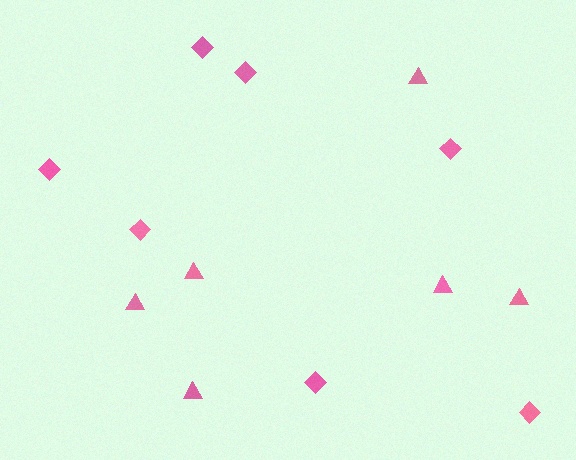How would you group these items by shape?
There are 2 groups: one group of triangles (6) and one group of diamonds (7).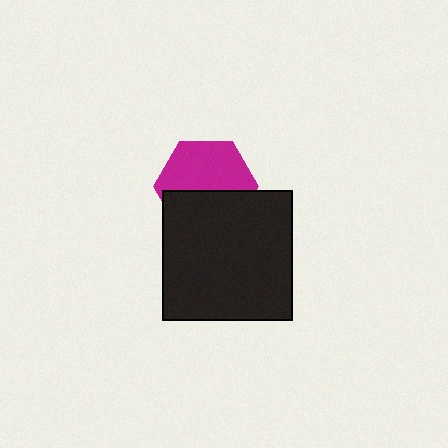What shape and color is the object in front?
The object in front is a black square.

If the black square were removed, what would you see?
You would see the complete magenta hexagon.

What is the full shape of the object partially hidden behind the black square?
The partially hidden object is a magenta hexagon.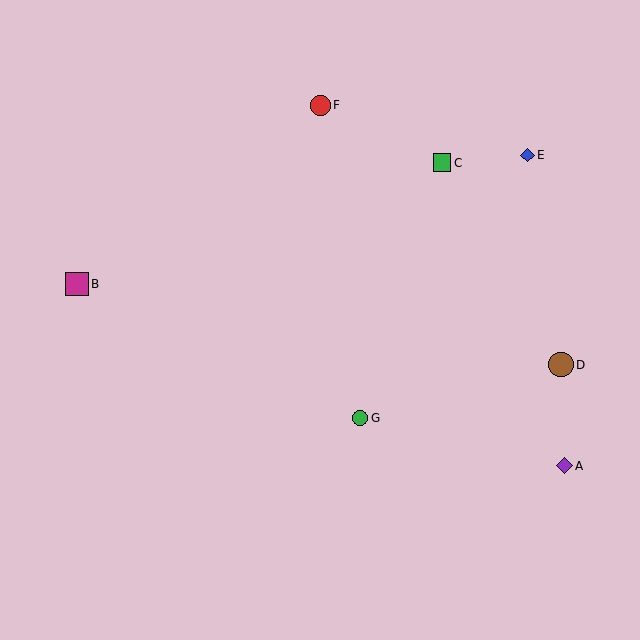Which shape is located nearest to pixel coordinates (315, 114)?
The red circle (labeled F) at (321, 105) is nearest to that location.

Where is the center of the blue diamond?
The center of the blue diamond is at (527, 155).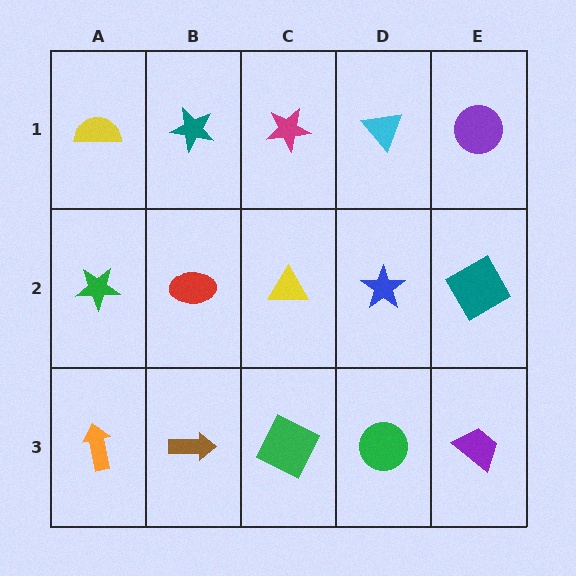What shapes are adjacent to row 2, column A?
A yellow semicircle (row 1, column A), an orange arrow (row 3, column A), a red ellipse (row 2, column B).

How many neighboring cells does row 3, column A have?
2.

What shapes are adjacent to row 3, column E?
A teal square (row 2, column E), a green circle (row 3, column D).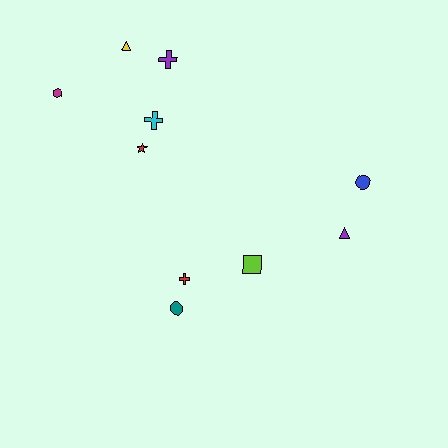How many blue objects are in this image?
There is 1 blue object.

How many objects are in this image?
There are 10 objects.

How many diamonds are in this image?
There are no diamonds.